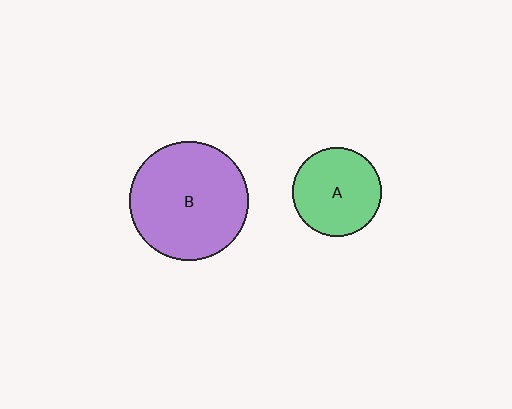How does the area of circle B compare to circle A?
Approximately 1.8 times.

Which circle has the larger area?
Circle B (purple).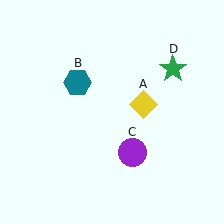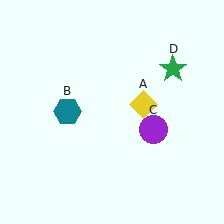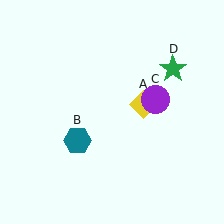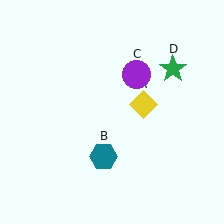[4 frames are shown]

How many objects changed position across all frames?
2 objects changed position: teal hexagon (object B), purple circle (object C).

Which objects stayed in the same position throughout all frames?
Yellow diamond (object A) and green star (object D) remained stationary.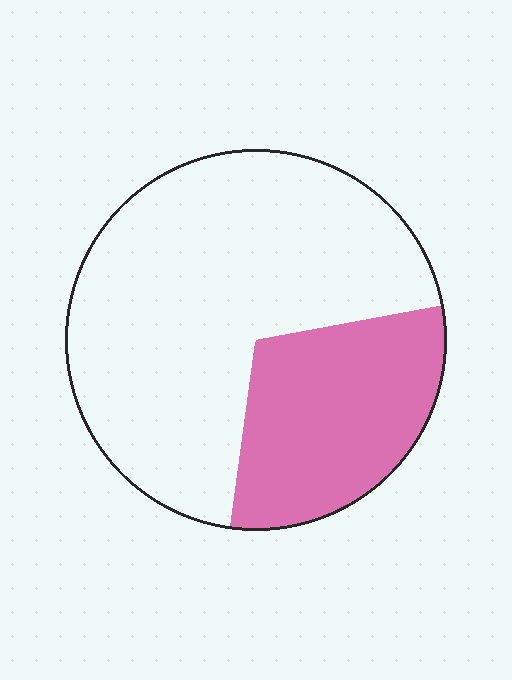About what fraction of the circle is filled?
About one third (1/3).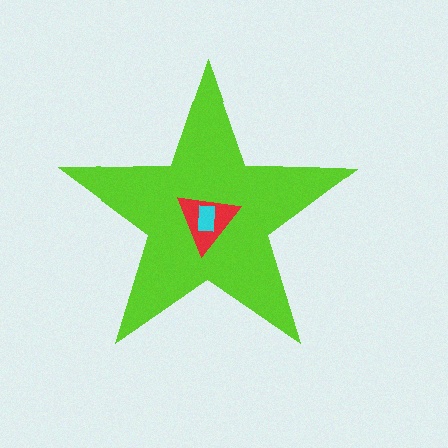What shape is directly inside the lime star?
The red triangle.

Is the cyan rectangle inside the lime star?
Yes.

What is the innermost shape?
The cyan rectangle.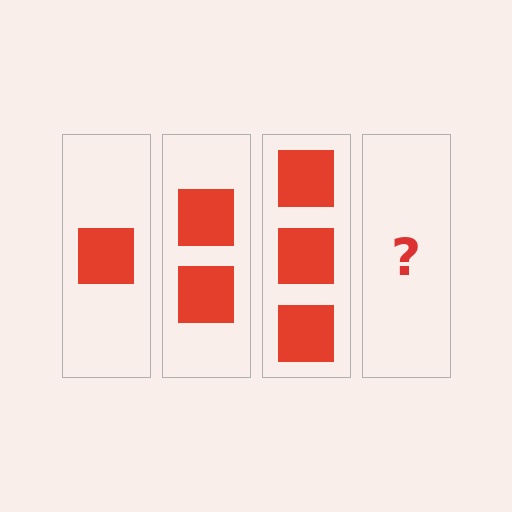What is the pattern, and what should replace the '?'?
The pattern is that each step adds one more square. The '?' should be 4 squares.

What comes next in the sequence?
The next element should be 4 squares.